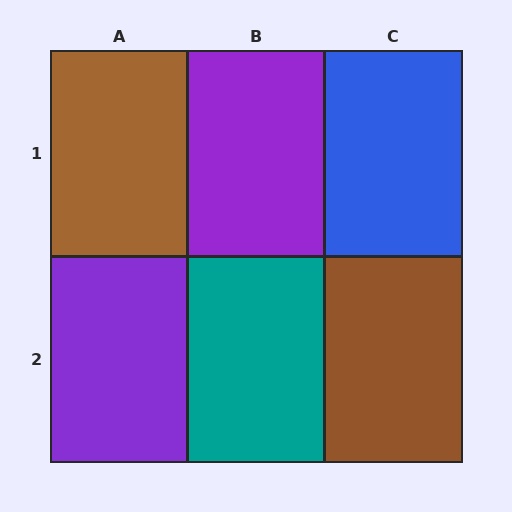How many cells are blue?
1 cell is blue.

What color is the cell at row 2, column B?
Teal.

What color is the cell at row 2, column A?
Purple.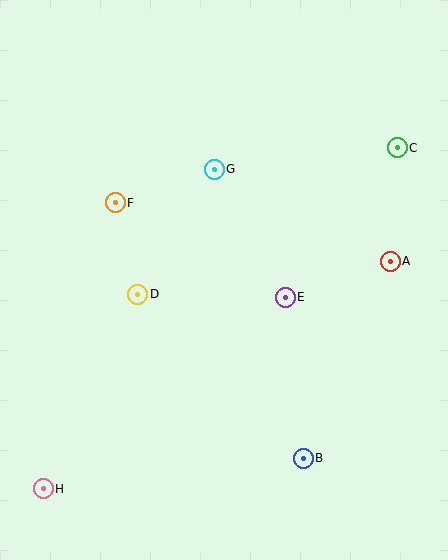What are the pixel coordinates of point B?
Point B is at (303, 458).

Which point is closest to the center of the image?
Point E at (285, 297) is closest to the center.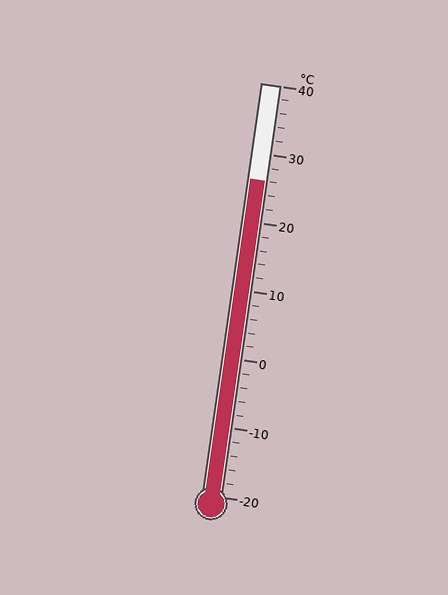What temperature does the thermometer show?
The thermometer shows approximately 26°C.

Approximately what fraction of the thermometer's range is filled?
The thermometer is filled to approximately 75% of its range.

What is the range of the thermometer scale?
The thermometer scale ranges from -20°C to 40°C.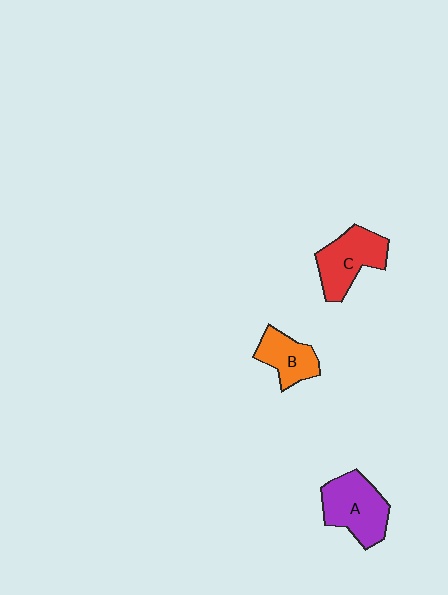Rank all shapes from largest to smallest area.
From largest to smallest: A (purple), C (red), B (orange).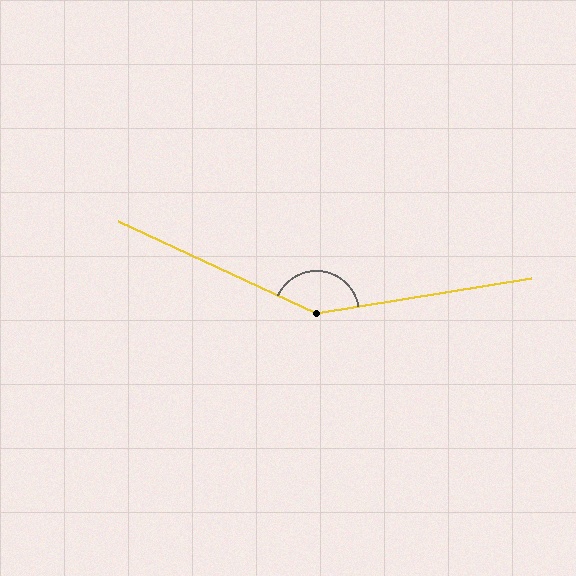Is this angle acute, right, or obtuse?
It is obtuse.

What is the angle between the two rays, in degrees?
Approximately 146 degrees.